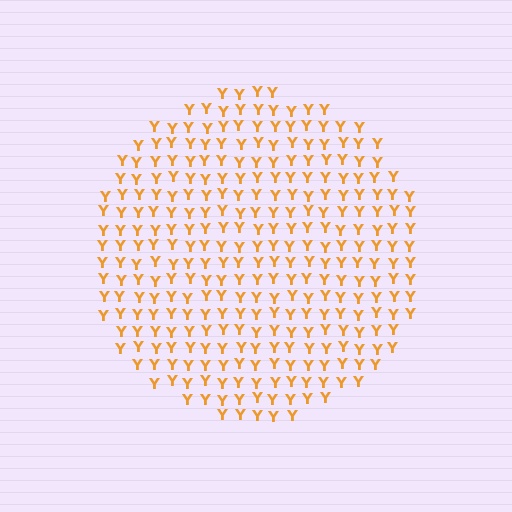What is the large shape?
The large shape is a circle.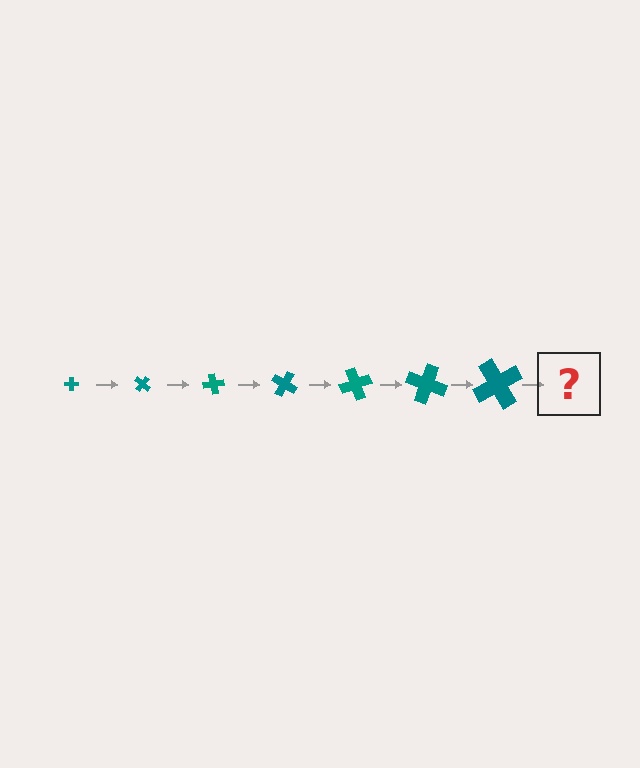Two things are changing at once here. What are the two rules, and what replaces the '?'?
The two rules are that the cross grows larger each step and it rotates 40 degrees each step. The '?' should be a cross, larger than the previous one and rotated 280 degrees from the start.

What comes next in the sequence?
The next element should be a cross, larger than the previous one and rotated 280 degrees from the start.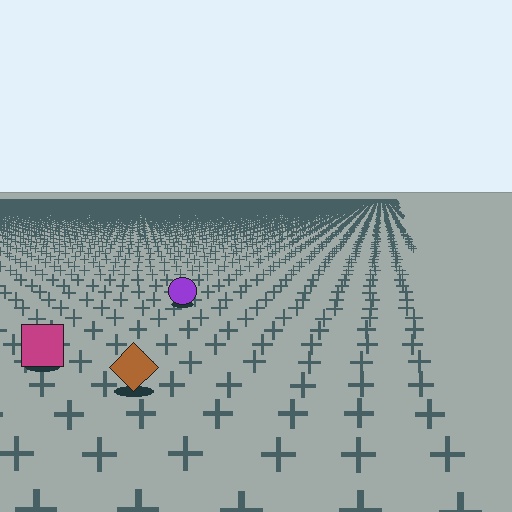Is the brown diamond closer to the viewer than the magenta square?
Yes. The brown diamond is closer — you can tell from the texture gradient: the ground texture is coarser near it.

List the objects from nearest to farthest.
From nearest to farthest: the brown diamond, the magenta square, the purple circle.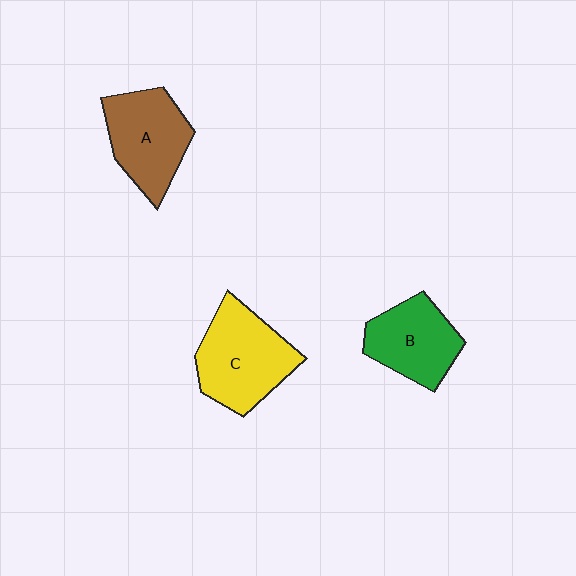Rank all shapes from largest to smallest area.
From largest to smallest: C (yellow), A (brown), B (green).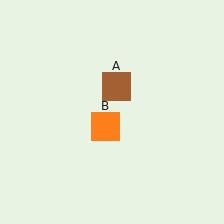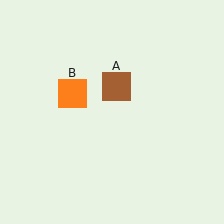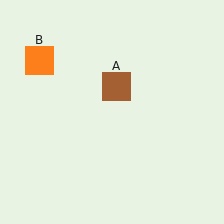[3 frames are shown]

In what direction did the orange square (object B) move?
The orange square (object B) moved up and to the left.